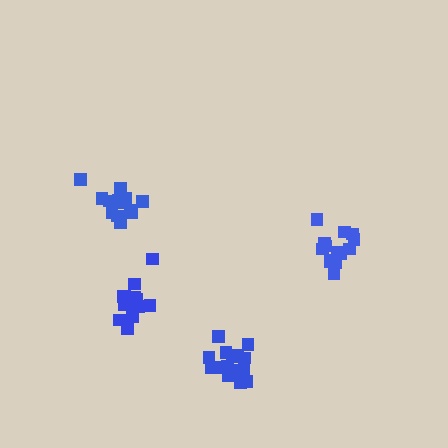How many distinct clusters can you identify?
There are 4 distinct clusters.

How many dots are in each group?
Group 1: 16 dots, Group 2: 13 dots, Group 3: 15 dots, Group 4: 15 dots (59 total).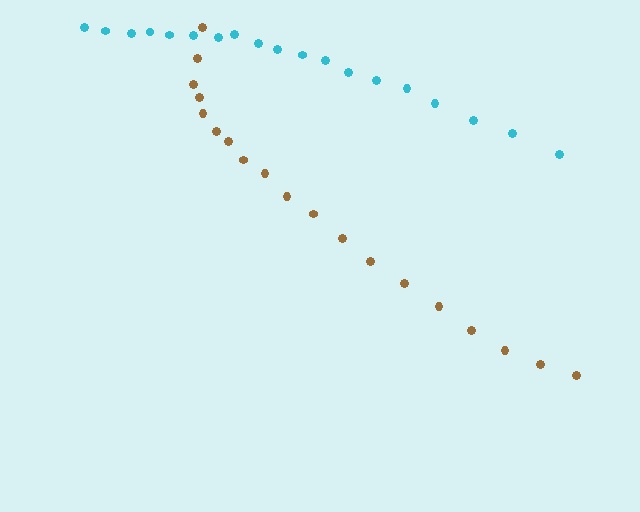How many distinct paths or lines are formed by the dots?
There are 2 distinct paths.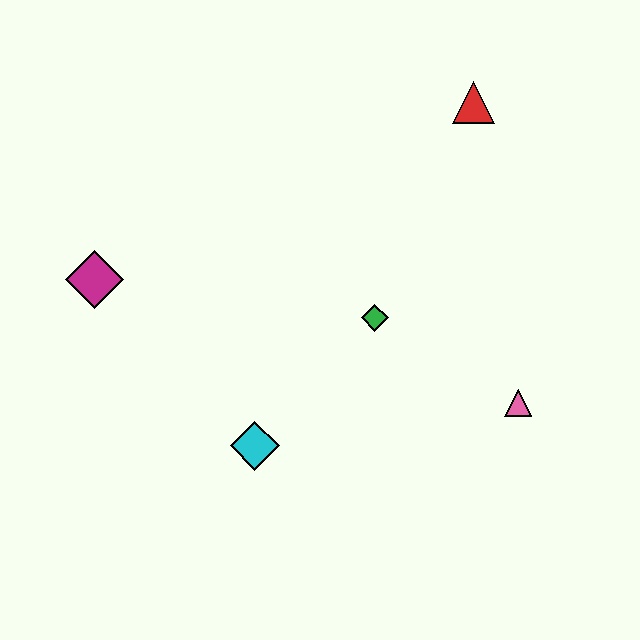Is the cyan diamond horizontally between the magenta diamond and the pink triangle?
Yes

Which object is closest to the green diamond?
The pink triangle is closest to the green diamond.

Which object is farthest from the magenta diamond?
The pink triangle is farthest from the magenta diamond.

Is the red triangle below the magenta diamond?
No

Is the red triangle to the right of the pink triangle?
No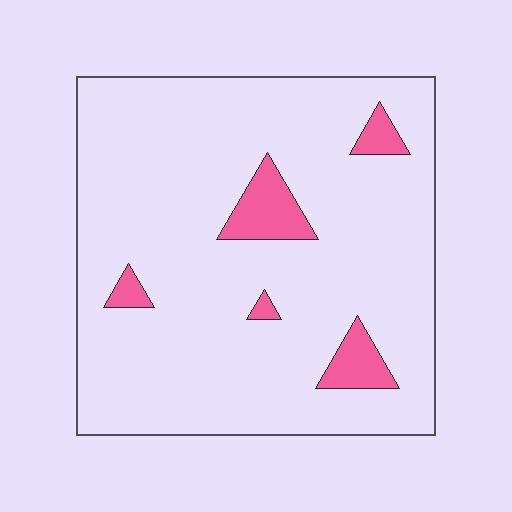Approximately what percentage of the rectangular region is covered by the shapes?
Approximately 10%.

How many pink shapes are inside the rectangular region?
5.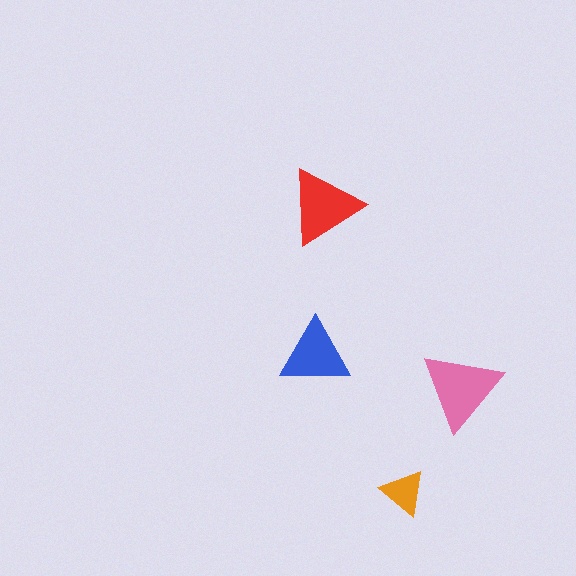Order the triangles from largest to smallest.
the pink one, the red one, the blue one, the orange one.